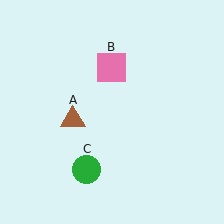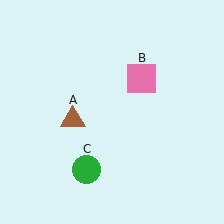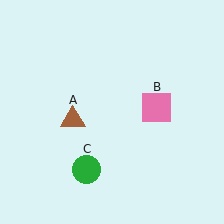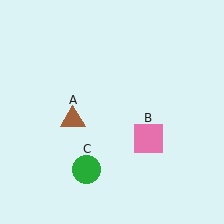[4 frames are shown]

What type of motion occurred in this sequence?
The pink square (object B) rotated clockwise around the center of the scene.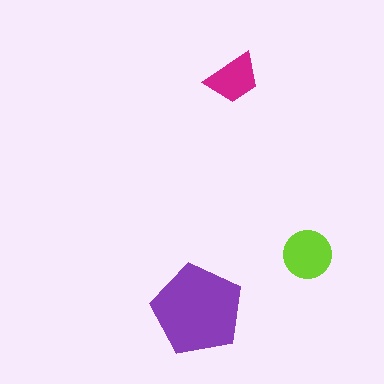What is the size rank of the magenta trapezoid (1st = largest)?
3rd.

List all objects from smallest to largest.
The magenta trapezoid, the lime circle, the purple pentagon.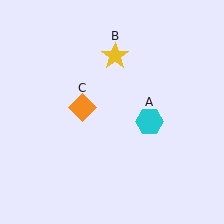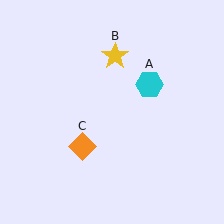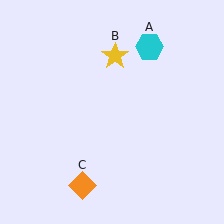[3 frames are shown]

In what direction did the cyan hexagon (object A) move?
The cyan hexagon (object A) moved up.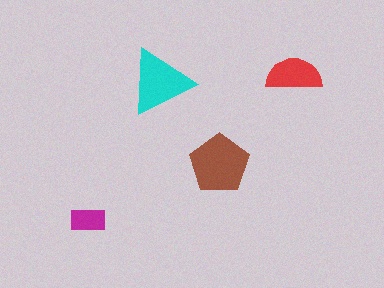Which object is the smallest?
The magenta rectangle.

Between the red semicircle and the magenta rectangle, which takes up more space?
The red semicircle.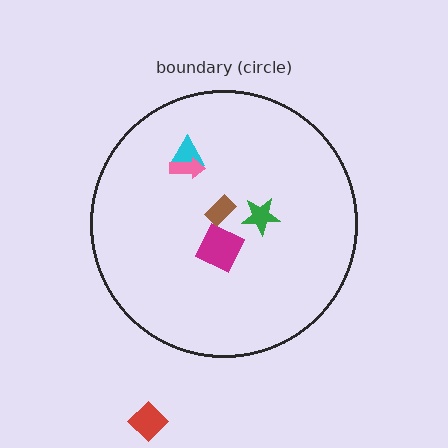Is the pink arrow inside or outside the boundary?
Inside.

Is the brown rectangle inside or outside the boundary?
Inside.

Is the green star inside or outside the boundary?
Inside.